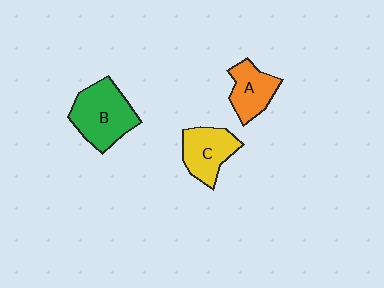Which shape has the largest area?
Shape B (green).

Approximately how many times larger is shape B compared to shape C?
Approximately 1.4 times.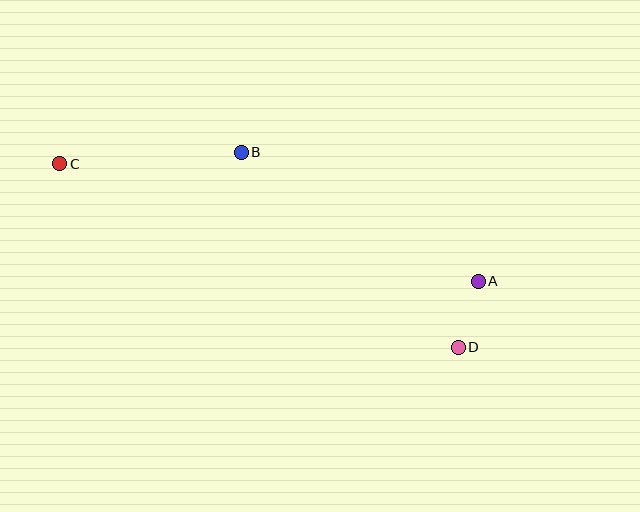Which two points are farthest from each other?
Points C and D are farthest from each other.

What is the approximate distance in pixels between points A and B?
The distance between A and B is approximately 270 pixels.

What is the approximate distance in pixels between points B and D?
The distance between B and D is approximately 292 pixels.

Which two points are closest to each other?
Points A and D are closest to each other.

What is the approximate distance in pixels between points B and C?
The distance between B and C is approximately 182 pixels.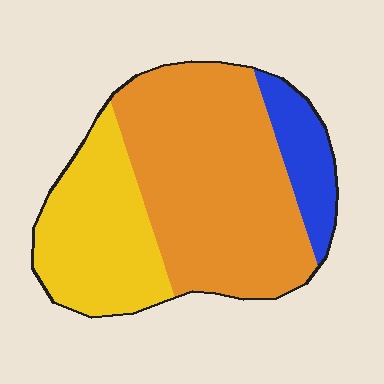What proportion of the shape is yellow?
Yellow covers about 30% of the shape.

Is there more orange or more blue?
Orange.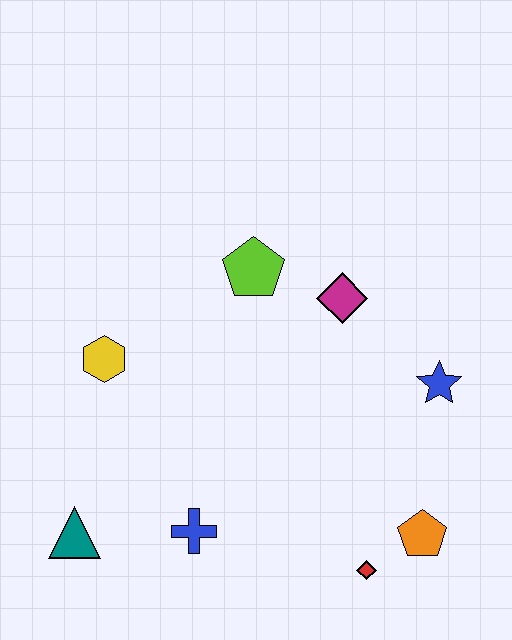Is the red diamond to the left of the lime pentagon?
No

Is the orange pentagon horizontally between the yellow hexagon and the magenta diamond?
No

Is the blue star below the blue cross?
No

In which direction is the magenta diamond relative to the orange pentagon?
The magenta diamond is above the orange pentagon.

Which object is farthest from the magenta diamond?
The teal triangle is farthest from the magenta diamond.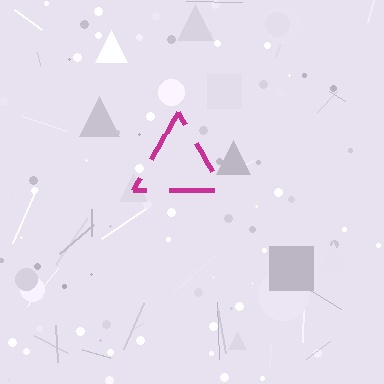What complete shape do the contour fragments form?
The contour fragments form a triangle.